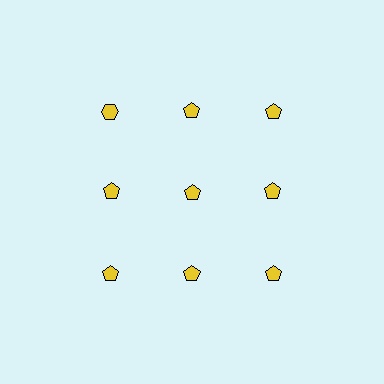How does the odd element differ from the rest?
It has a different shape: hexagon instead of pentagon.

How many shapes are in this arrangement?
There are 9 shapes arranged in a grid pattern.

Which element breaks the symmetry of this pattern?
The yellow hexagon in the top row, leftmost column breaks the symmetry. All other shapes are yellow pentagons.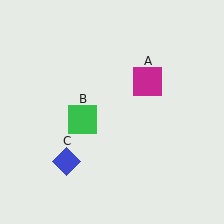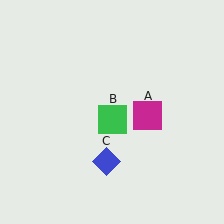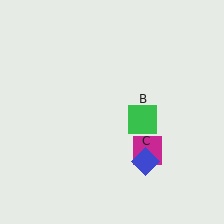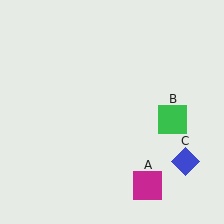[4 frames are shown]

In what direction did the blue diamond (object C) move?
The blue diamond (object C) moved right.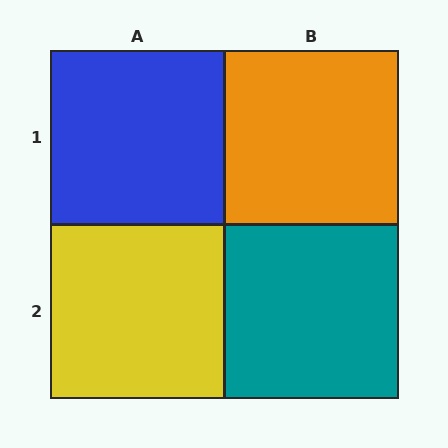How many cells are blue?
1 cell is blue.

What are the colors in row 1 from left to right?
Blue, orange.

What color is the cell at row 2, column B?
Teal.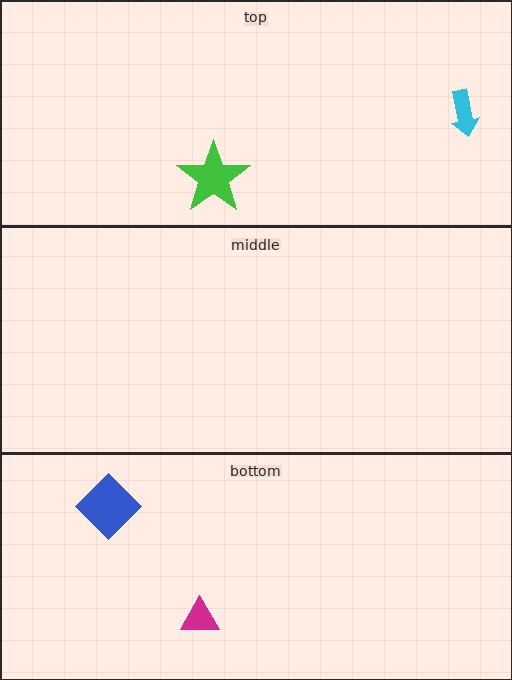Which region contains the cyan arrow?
The top region.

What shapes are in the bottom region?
The magenta triangle, the blue diamond.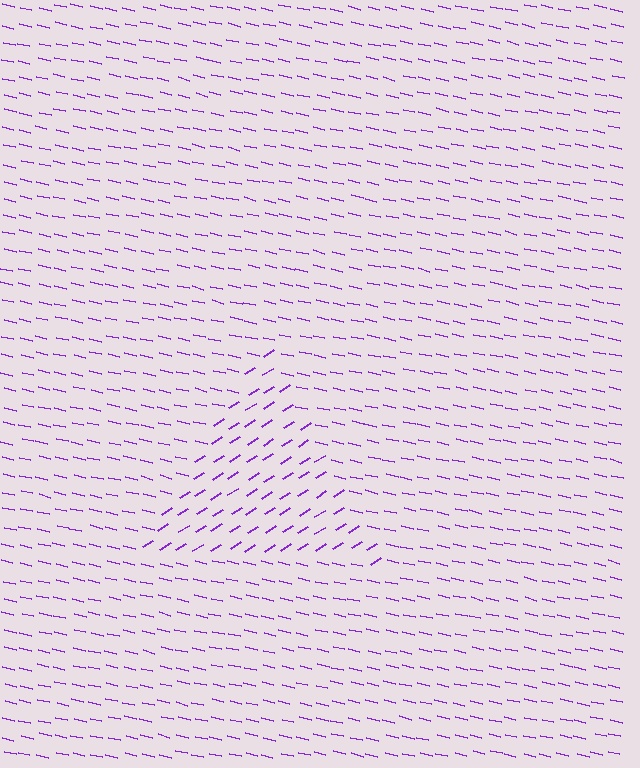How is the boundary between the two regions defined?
The boundary is defined purely by a change in line orientation (approximately 45 degrees difference). All lines are the same color and thickness.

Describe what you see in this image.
The image is filled with small purple line segments. A triangle region in the image has lines oriented differently from the surrounding lines, creating a visible texture boundary.